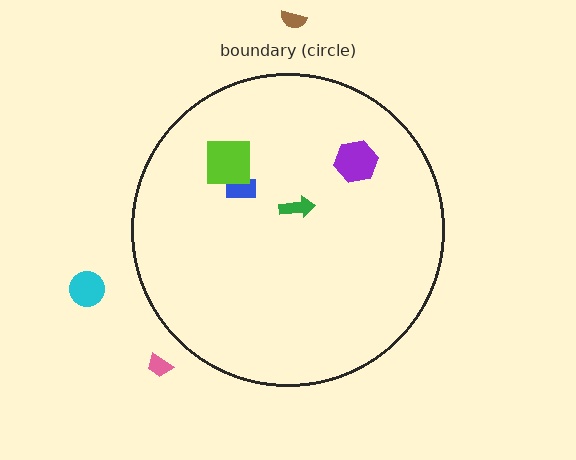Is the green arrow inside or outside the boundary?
Inside.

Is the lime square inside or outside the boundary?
Inside.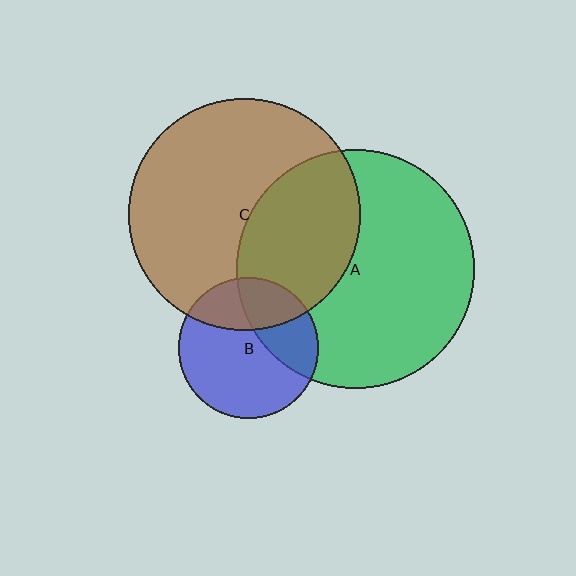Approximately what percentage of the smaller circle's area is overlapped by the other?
Approximately 35%.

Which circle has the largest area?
Circle A (green).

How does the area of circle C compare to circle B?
Approximately 2.7 times.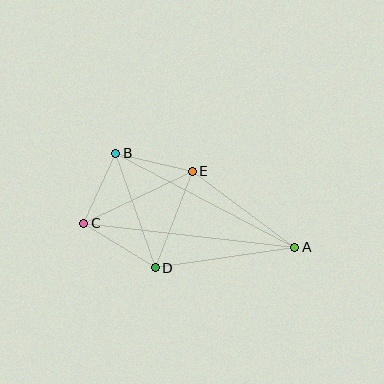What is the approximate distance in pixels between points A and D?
The distance between A and D is approximately 141 pixels.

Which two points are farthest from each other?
Points A and C are farthest from each other.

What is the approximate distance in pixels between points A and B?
The distance between A and B is approximately 202 pixels.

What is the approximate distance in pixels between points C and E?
The distance between C and E is approximately 120 pixels.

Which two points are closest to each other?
Points B and C are closest to each other.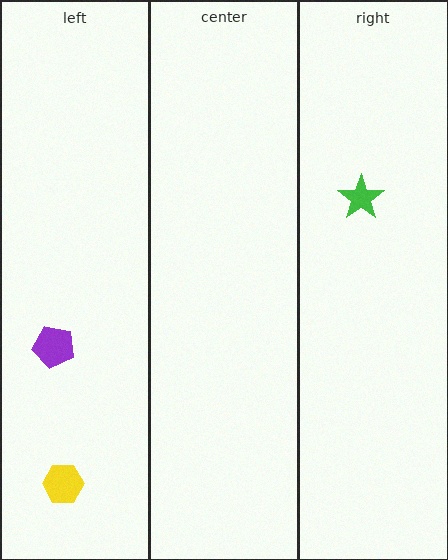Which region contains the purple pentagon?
The left region.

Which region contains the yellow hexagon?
The left region.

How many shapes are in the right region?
1.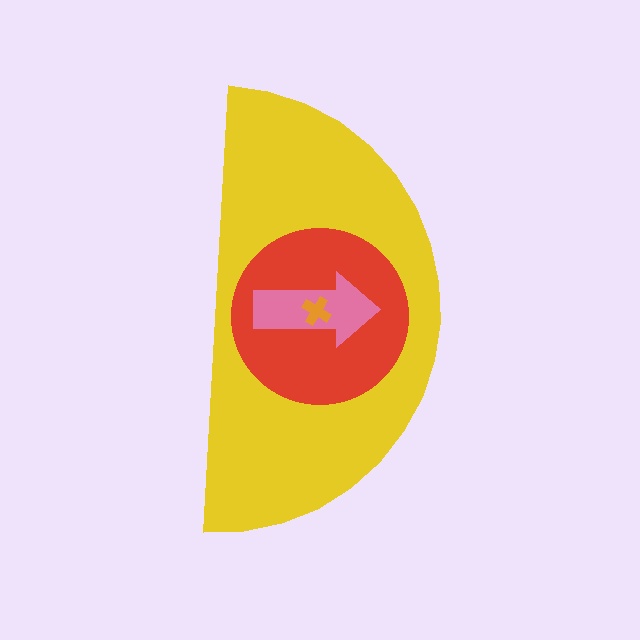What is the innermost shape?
The orange cross.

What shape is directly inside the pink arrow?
The orange cross.